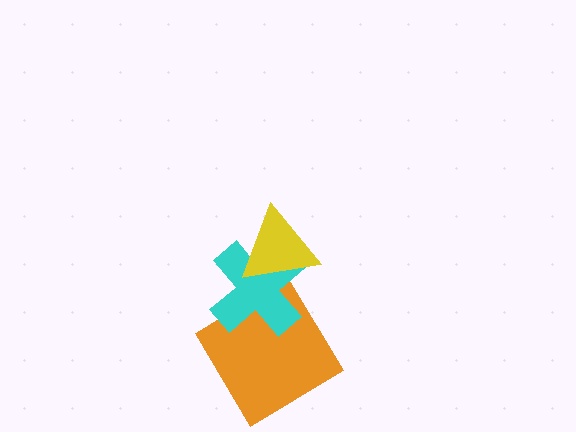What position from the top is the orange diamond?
The orange diamond is 3rd from the top.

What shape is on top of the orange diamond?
The cyan cross is on top of the orange diamond.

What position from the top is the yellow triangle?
The yellow triangle is 1st from the top.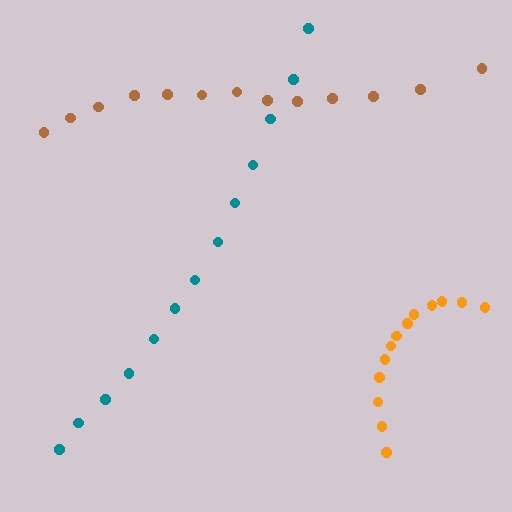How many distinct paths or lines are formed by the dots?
There are 3 distinct paths.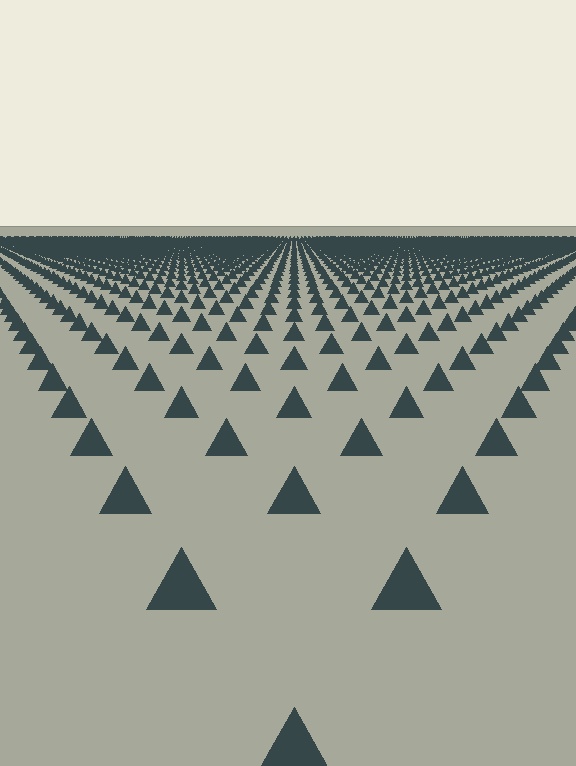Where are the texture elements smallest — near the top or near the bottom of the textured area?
Near the top.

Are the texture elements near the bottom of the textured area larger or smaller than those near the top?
Larger. Near the bottom, elements are closer to the viewer and appear at a bigger on-screen size.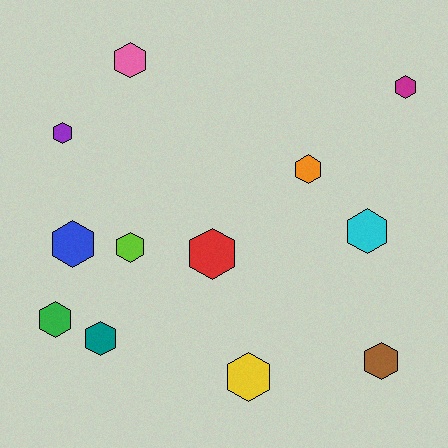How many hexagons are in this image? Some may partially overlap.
There are 12 hexagons.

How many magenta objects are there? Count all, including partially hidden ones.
There is 1 magenta object.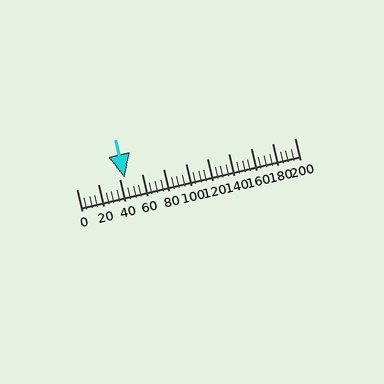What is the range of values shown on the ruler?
The ruler shows values from 0 to 200.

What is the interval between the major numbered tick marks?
The major tick marks are spaced 20 units apart.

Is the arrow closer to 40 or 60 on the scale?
The arrow is closer to 40.